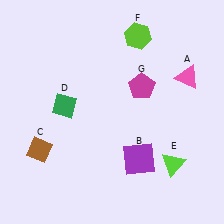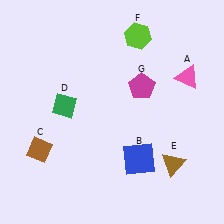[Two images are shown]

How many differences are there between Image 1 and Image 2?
There are 2 differences between the two images.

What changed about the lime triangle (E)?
In Image 1, E is lime. In Image 2, it changed to brown.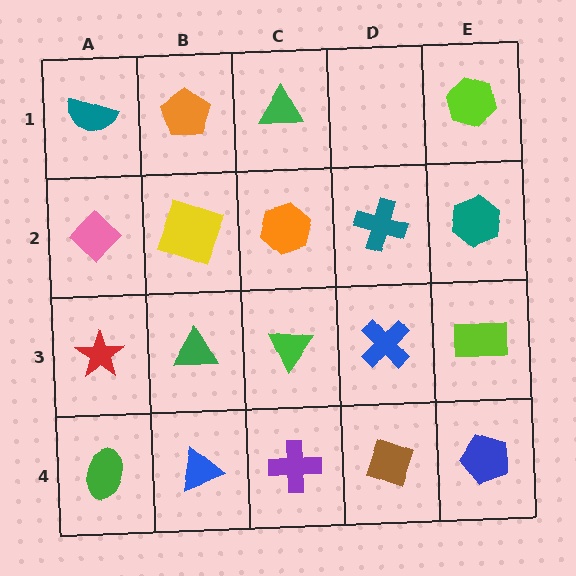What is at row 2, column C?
An orange hexagon.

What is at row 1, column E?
A lime hexagon.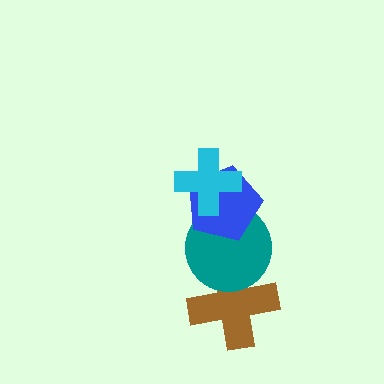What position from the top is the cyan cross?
The cyan cross is 1st from the top.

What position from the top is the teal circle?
The teal circle is 3rd from the top.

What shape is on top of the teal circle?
The blue pentagon is on top of the teal circle.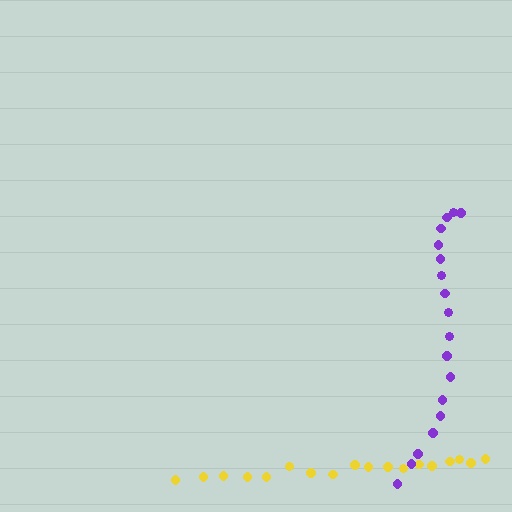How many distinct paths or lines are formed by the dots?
There are 2 distinct paths.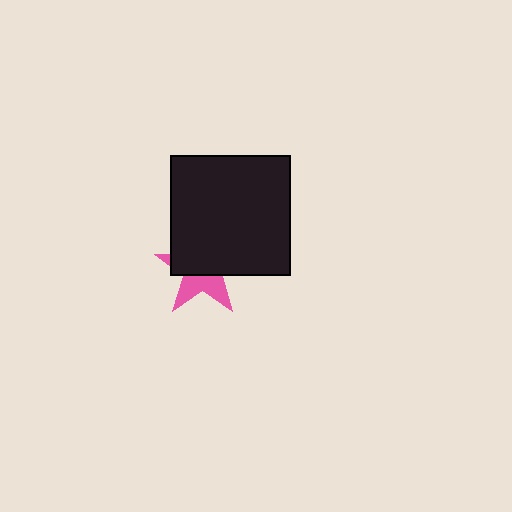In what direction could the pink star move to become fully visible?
The pink star could move down. That would shift it out from behind the black square entirely.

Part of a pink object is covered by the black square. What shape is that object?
It is a star.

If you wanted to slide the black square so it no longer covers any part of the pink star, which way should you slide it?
Slide it up — that is the most direct way to separate the two shapes.